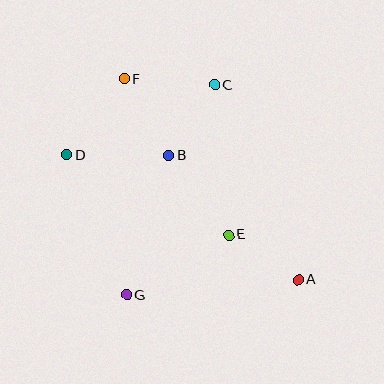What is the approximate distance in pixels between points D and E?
The distance between D and E is approximately 181 pixels.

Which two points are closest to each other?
Points A and E are closest to each other.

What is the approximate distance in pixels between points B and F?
The distance between B and F is approximately 88 pixels.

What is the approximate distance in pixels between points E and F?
The distance between E and F is approximately 188 pixels.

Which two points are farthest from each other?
Points A and F are farthest from each other.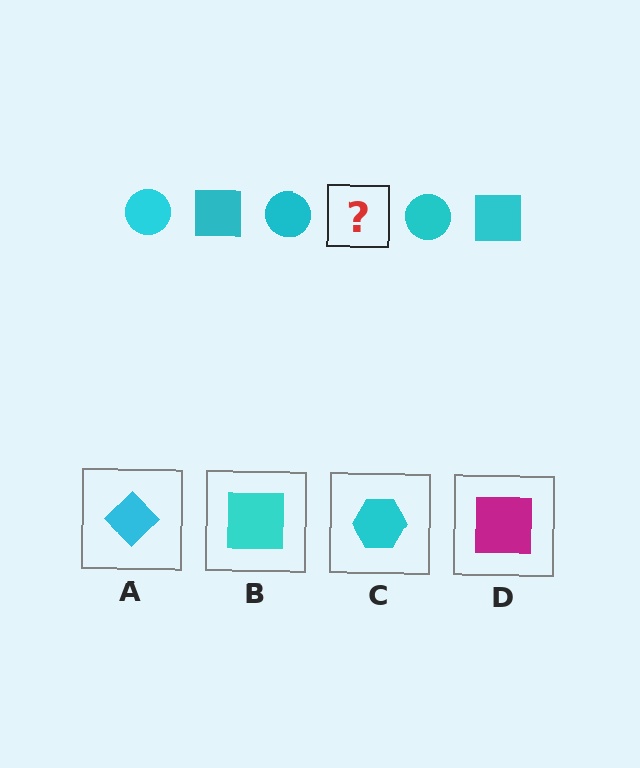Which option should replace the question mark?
Option B.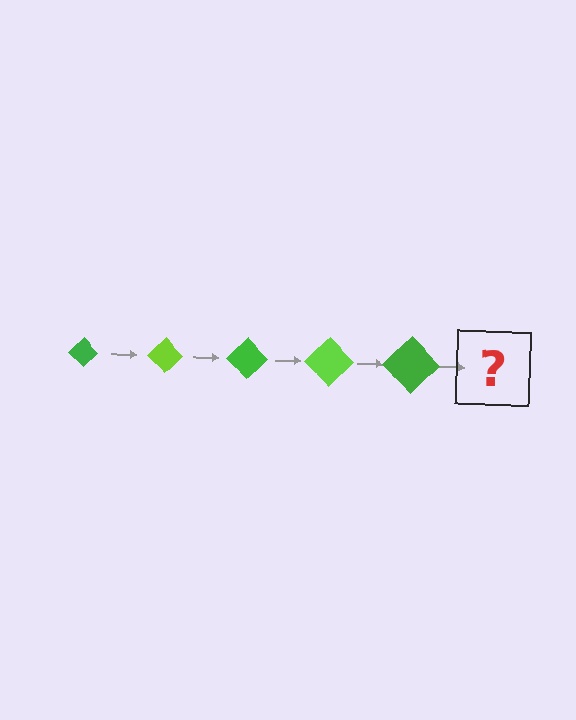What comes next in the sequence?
The next element should be a lime diamond, larger than the previous one.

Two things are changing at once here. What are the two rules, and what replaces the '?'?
The two rules are that the diamond grows larger each step and the color cycles through green and lime. The '?' should be a lime diamond, larger than the previous one.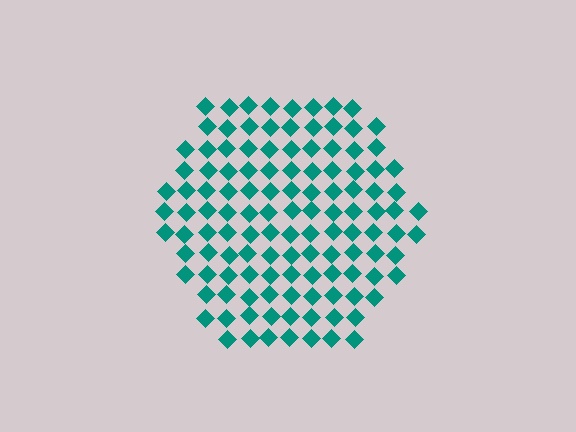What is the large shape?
The large shape is a hexagon.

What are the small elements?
The small elements are diamonds.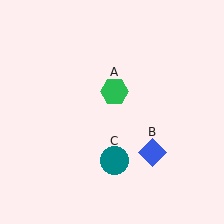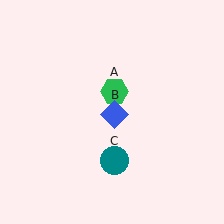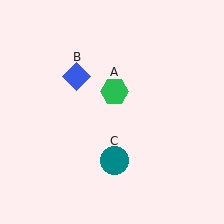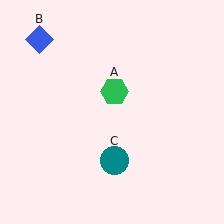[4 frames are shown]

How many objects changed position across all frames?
1 object changed position: blue diamond (object B).